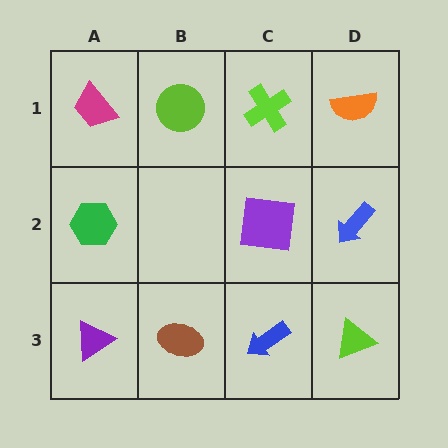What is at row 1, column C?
A lime cross.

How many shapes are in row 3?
4 shapes.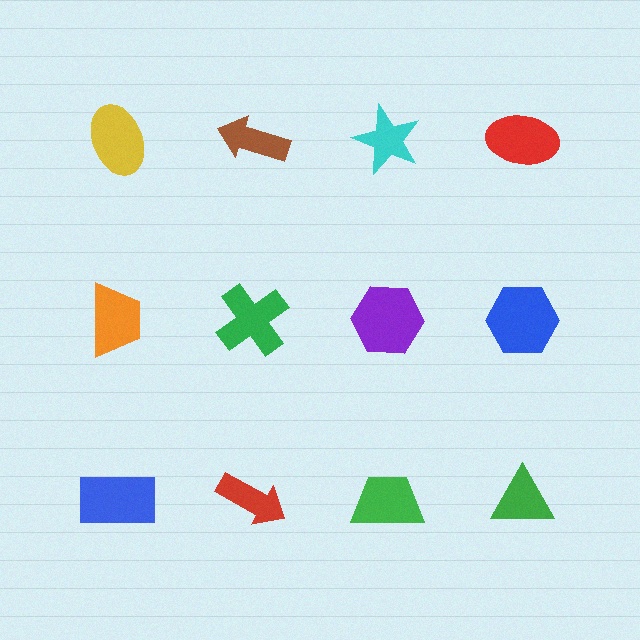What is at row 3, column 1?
A blue rectangle.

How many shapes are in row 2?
4 shapes.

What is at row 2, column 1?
An orange trapezoid.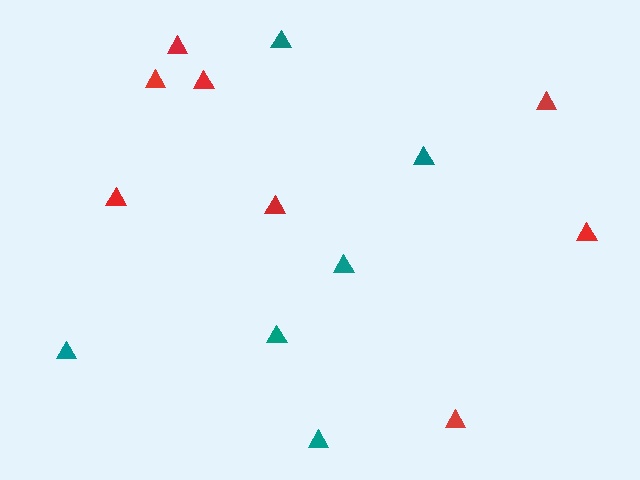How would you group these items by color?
There are 2 groups: one group of red triangles (8) and one group of teal triangles (6).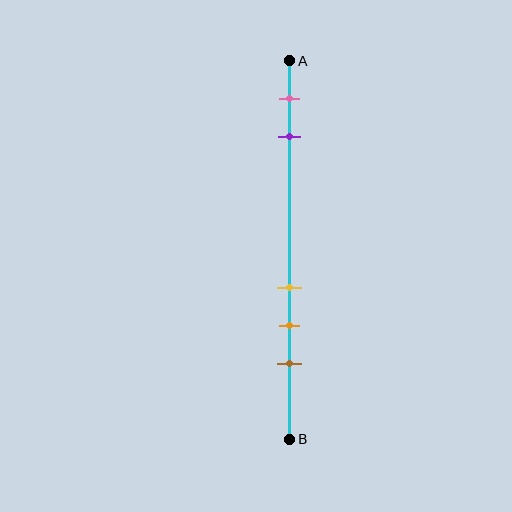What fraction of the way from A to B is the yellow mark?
The yellow mark is approximately 60% (0.6) of the way from A to B.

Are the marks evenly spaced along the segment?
No, the marks are not evenly spaced.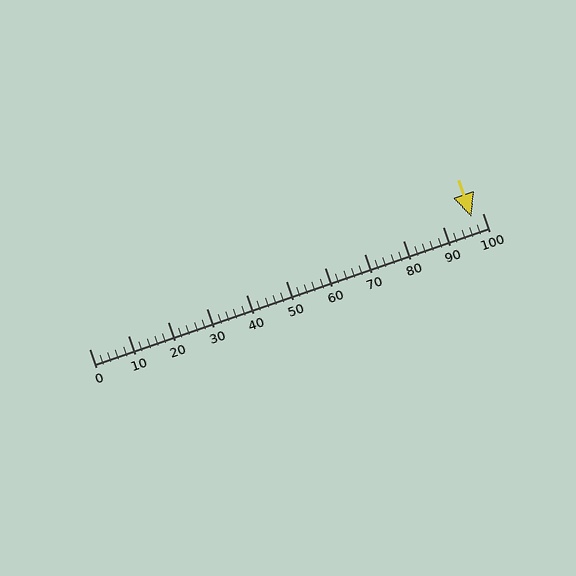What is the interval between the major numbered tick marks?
The major tick marks are spaced 10 units apart.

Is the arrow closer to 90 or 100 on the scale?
The arrow is closer to 100.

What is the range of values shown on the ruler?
The ruler shows values from 0 to 100.